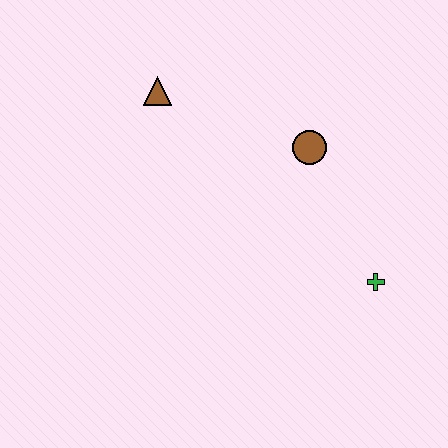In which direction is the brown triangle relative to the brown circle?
The brown triangle is to the left of the brown circle.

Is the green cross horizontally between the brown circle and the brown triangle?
No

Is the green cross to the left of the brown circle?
No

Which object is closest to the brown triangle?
The brown circle is closest to the brown triangle.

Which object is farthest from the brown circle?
The brown triangle is farthest from the brown circle.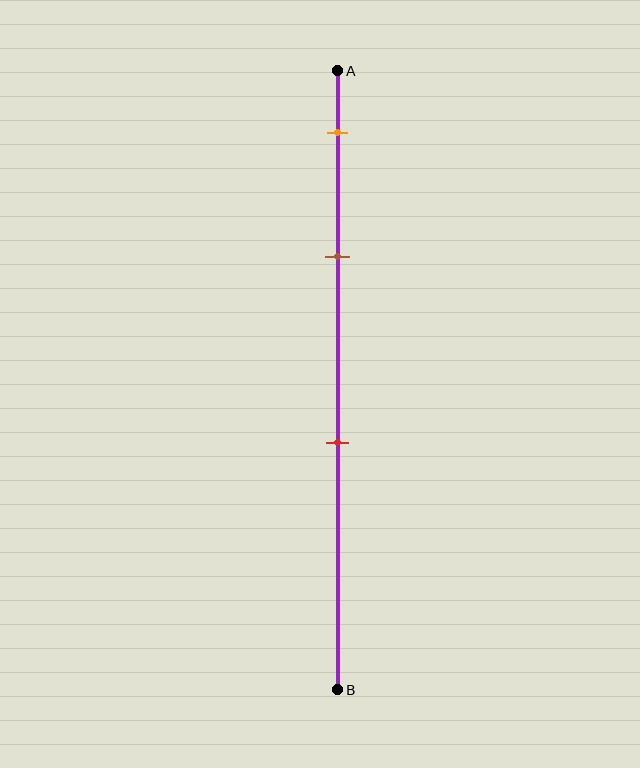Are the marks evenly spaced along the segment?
No, the marks are not evenly spaced.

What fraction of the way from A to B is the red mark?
The red mark is approximately 60% (0.6) of the way from A to B.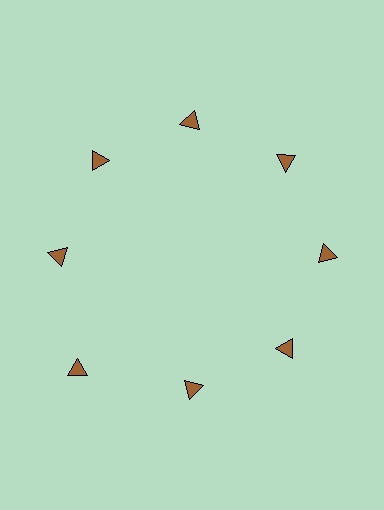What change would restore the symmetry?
The symmetry would be restored by moving it inward, back onto the ring so that all 8 triangles sit at equal angles and equal distance from the center.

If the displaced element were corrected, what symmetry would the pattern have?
It would have 8-fold rotational symmetry — the pattern would map onto itself every 45 degrees.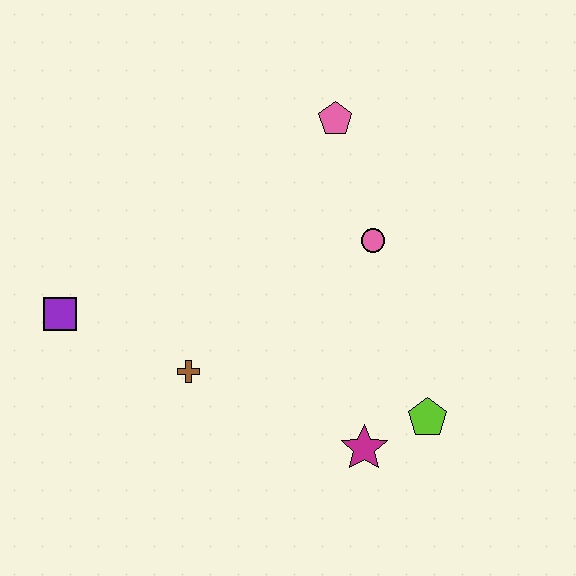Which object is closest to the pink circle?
The pink pentagon is closest to the pink circle.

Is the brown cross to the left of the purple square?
No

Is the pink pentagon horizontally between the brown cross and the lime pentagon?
Yes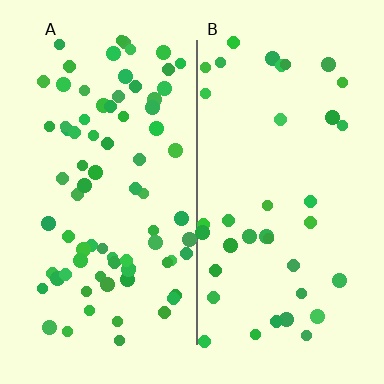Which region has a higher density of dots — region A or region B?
A (the left).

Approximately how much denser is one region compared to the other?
Approximately 2.0× — region A over region B.